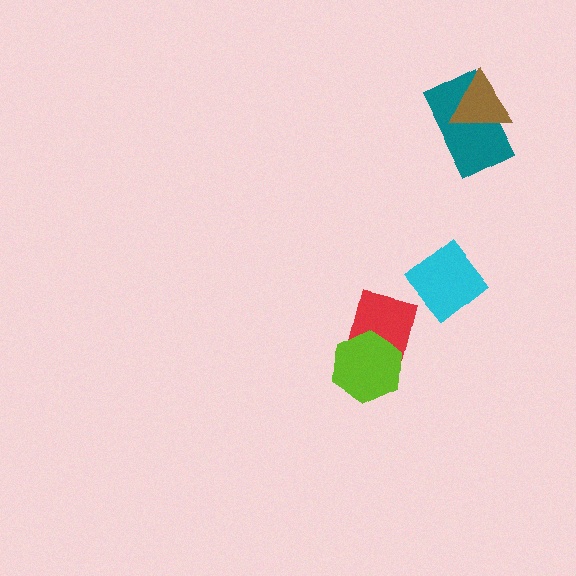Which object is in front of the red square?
The lime hexagon is in front of the red square.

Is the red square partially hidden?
Yes, it is partially covered by another shape.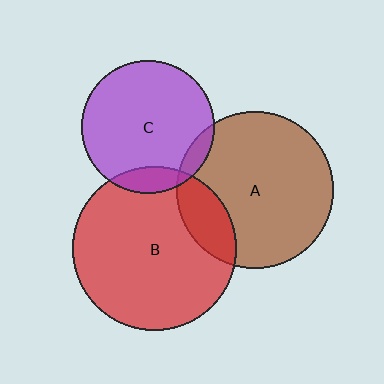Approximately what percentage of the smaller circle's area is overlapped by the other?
Approximately 10%.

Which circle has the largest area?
Circle B (red).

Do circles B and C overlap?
Yes.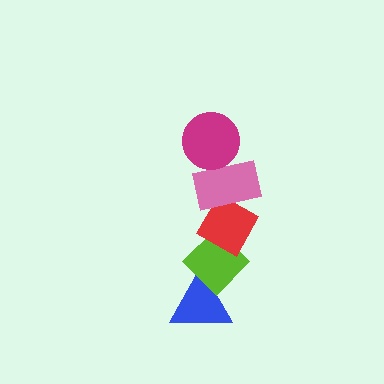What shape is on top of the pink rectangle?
The magenta circle is on top of the pink rectangle.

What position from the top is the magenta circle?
The magenta circle is 1st from the top.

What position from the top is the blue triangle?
The blue triangle is 5th from the top.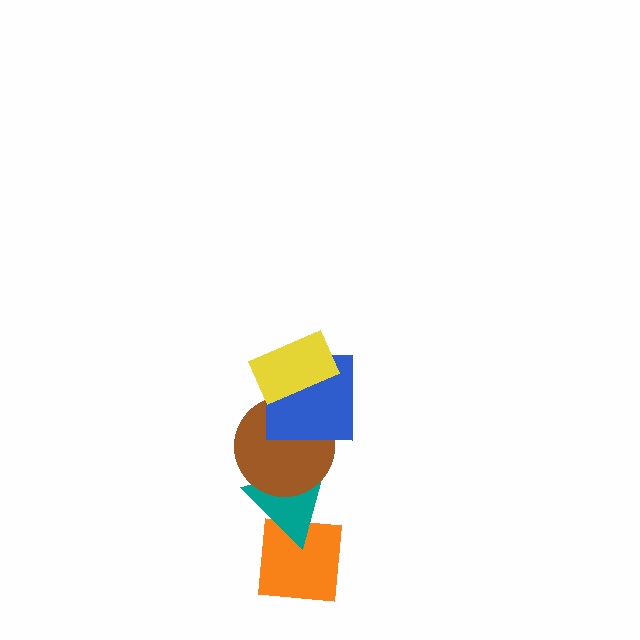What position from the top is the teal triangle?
The teal triangle is 4th from the top.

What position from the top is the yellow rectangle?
The yellow rectangle is 1st from the top.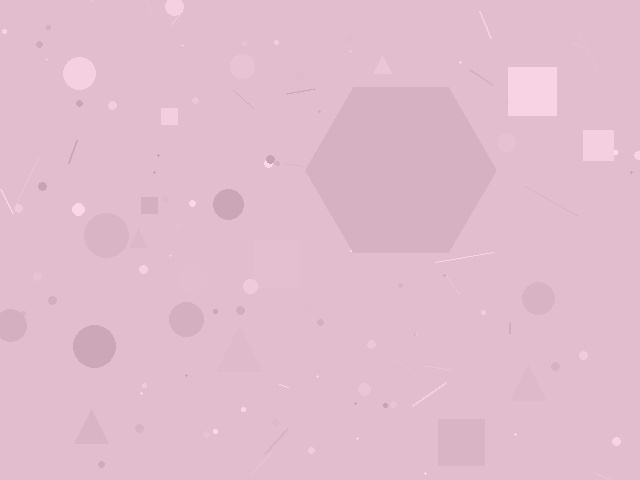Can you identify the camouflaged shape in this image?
The camouflaged shape is a hexagon.